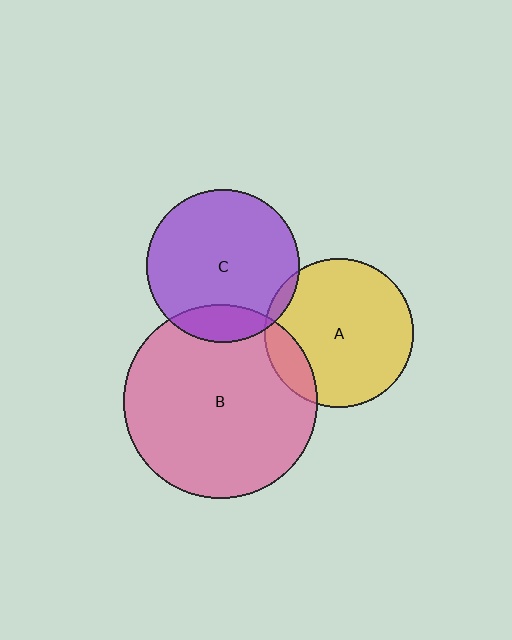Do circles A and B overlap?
Yes.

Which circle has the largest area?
Circle B (pink).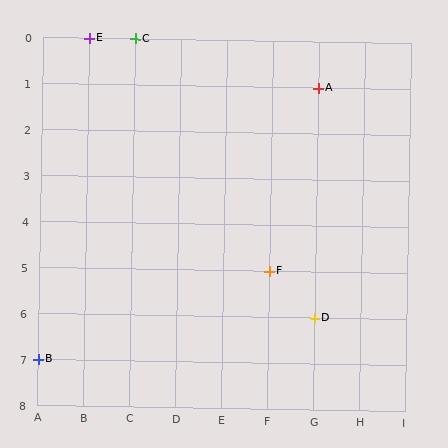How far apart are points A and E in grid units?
Points A and E are 5 columns and 1 row apart (about 5.1 grid units diagonally).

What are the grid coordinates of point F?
Point F is at grid coordinates (F, 5).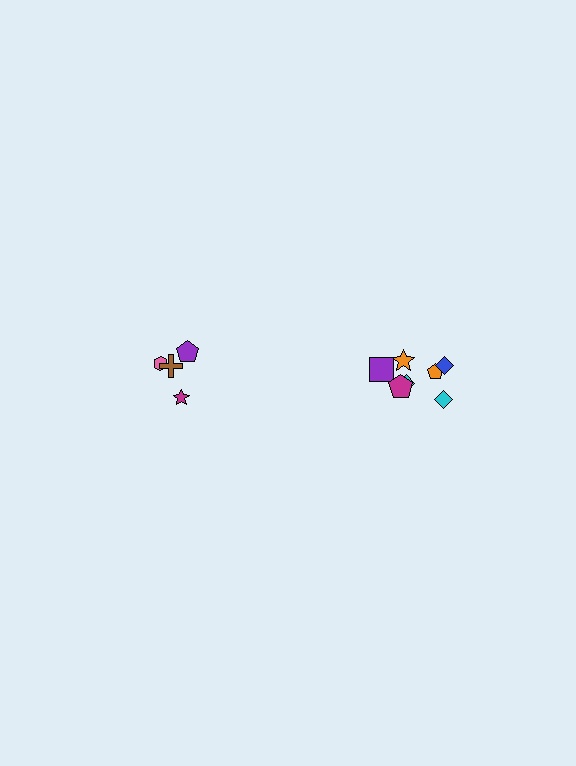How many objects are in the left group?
There are 4 objects.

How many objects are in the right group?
There are 7 objects.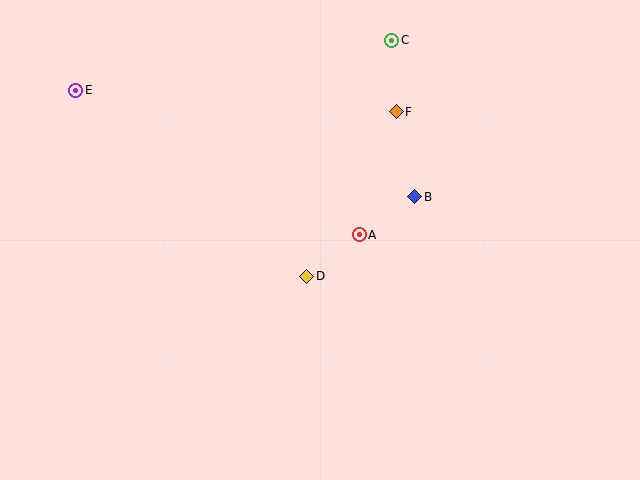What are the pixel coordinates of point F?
Point F is at (396, 112).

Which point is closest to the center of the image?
Point D at (307, 276) is closest to the center.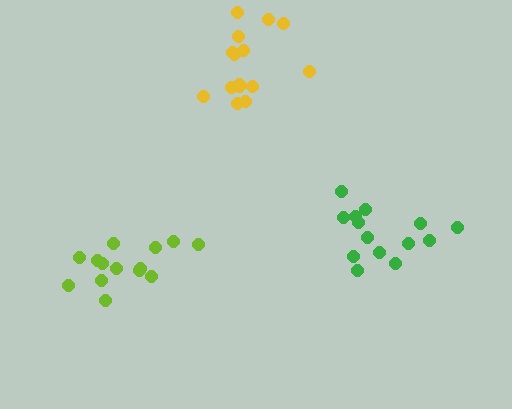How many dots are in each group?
Group 1: 14 dots, Group 2: 15 dots, Group 3: 14 dots (43 total).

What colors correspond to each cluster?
The clusters are colored: green, yellow, lime.